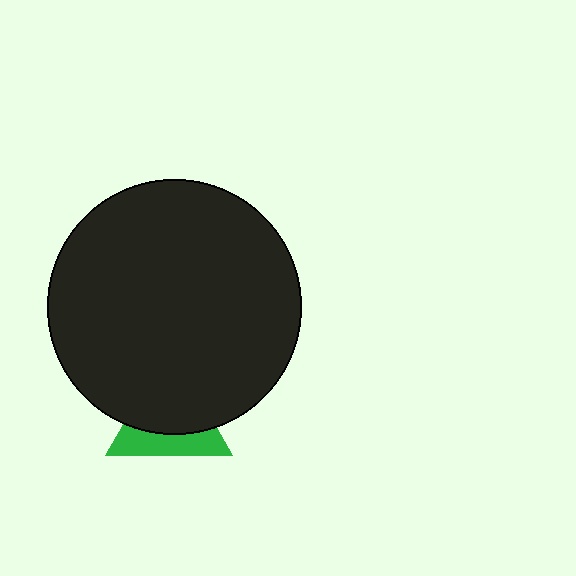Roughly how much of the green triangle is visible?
A small part of it is visible (roughly 38%).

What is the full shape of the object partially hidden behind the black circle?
The partially hidden object is a green triangle.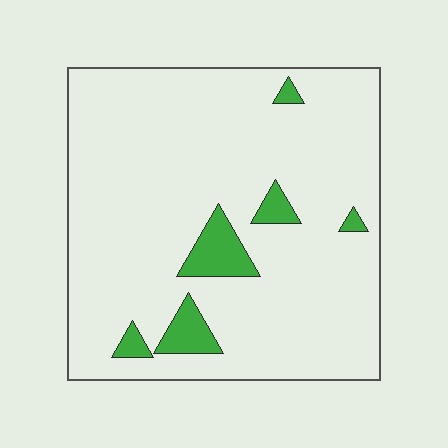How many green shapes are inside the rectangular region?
6.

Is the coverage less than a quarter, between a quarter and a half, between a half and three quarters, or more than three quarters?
Less than a quarter.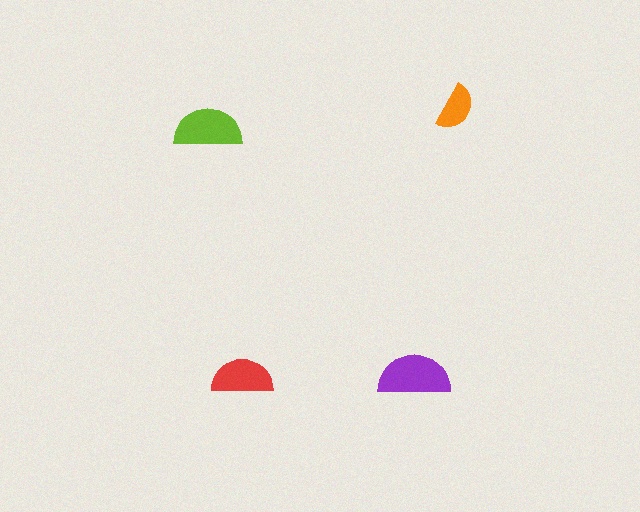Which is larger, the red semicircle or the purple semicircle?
The purple one.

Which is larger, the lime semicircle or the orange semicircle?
The lime one.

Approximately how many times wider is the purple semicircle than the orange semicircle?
About 1.5 times wider.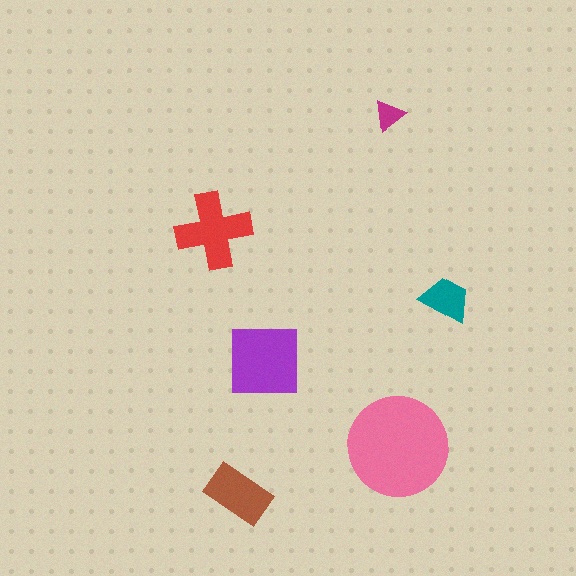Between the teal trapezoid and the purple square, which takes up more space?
The purple square.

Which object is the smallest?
The magenta triangle.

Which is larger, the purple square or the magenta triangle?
The purple square.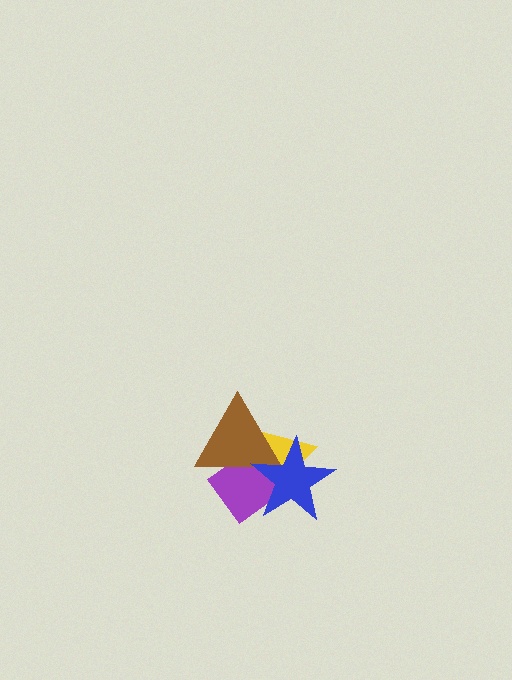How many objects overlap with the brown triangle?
3 objects overlap with the brown triangle.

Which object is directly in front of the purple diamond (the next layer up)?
The brown triangle is directly in front of the purple diamond.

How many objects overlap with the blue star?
3 objects overlap with the blue star.